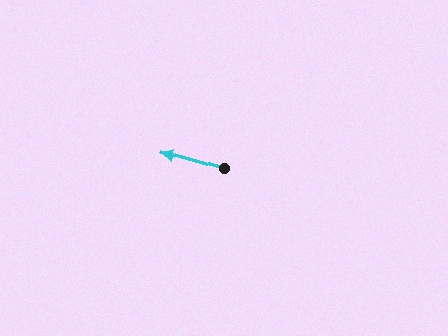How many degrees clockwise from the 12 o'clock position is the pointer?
Approximately 286 degrees.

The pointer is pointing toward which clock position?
Roughly 10 o'clock.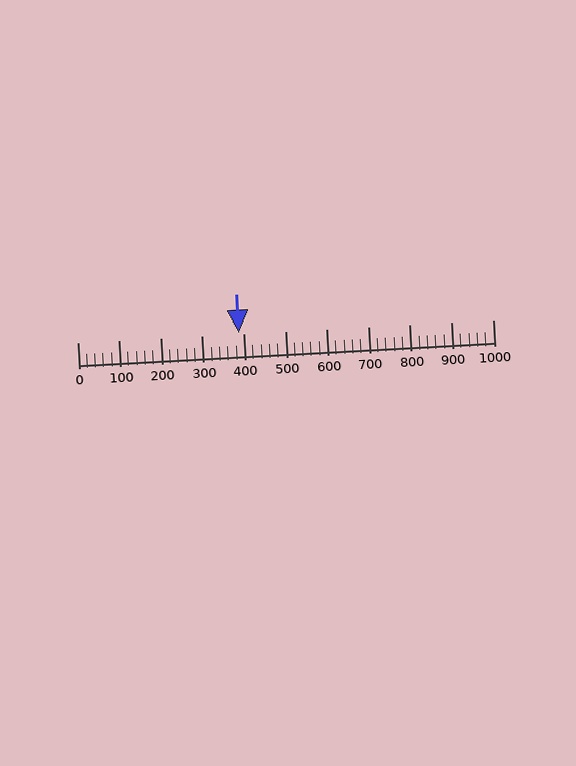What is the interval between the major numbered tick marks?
The major tick marks are spaced 100 units apart.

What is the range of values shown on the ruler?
The ruler shows values from 0 to 1000.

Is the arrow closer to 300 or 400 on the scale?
The arrow is closer to 400.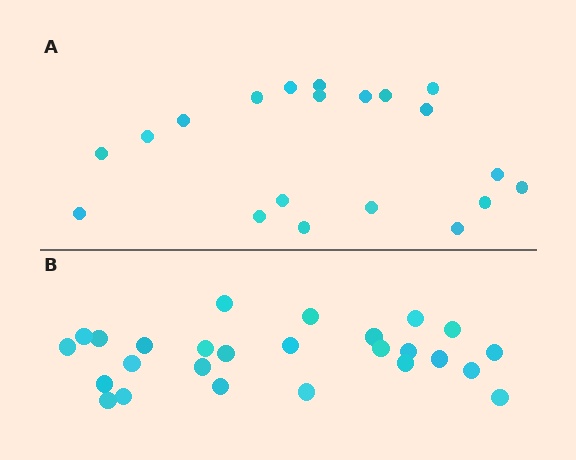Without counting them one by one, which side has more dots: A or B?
Region B (the bottom region) has more dots.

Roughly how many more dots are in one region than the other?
Region B has about 6 more dots than region A.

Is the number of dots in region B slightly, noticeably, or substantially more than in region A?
Region B has noticeably more, but not dramatically so. The ratio is roughly 1.3 to 1.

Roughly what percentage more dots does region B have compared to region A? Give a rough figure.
About 30% more.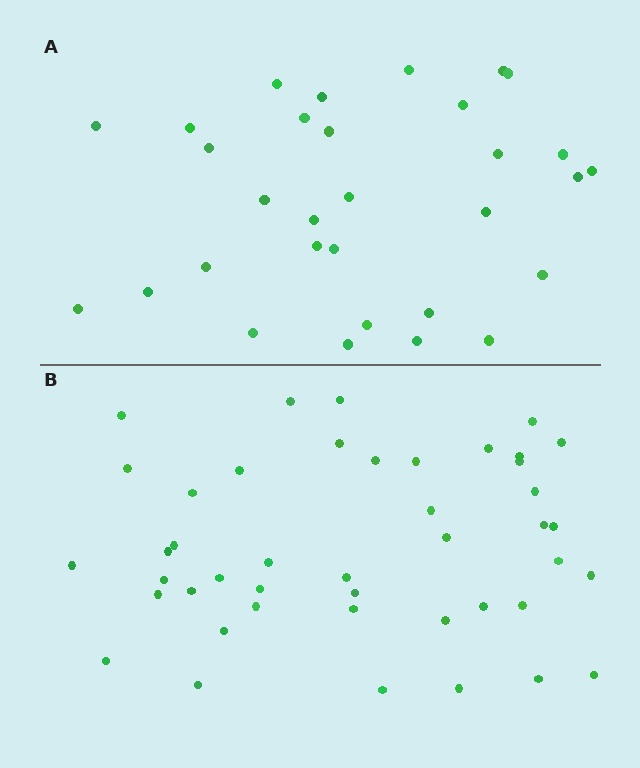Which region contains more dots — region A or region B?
Region B (the bottom region) has more dots.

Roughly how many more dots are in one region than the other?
Region B has approximately 15 more dots than region A.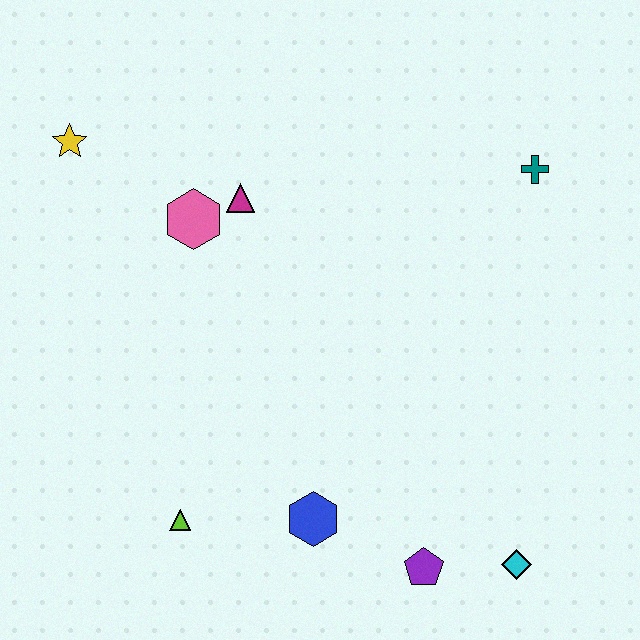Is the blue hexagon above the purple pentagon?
Yes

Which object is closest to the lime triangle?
The blue hexagon is closest to the lime triangle.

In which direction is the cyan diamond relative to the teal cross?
The cyan diamond is below the teal cross.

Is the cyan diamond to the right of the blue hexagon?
Yes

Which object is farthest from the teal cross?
The lime triangle is farthest from the teal cross.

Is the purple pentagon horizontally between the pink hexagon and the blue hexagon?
No